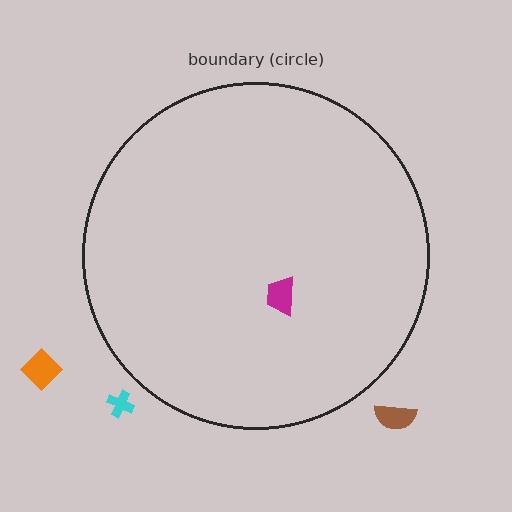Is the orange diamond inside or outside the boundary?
Outside.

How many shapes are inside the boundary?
1 inside, 3 outside.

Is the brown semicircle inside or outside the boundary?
Outside.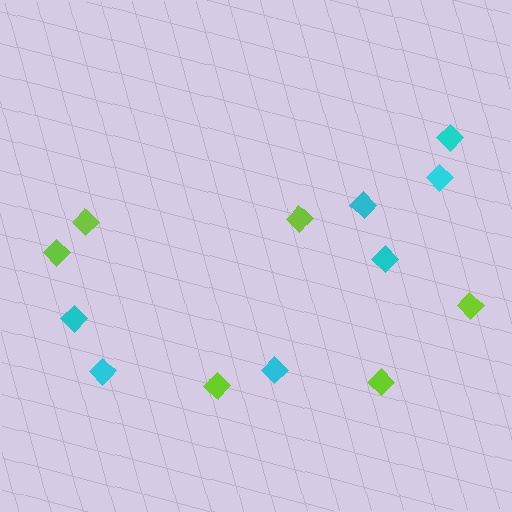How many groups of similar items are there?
There are 2 groups: one group of cyan diamonds (7) and one group of lime diamonds (6).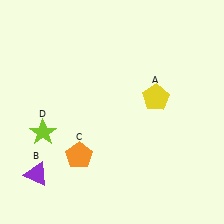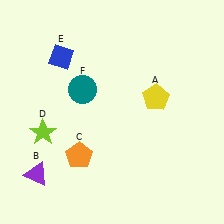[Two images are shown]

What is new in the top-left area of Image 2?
A teal circle (F) was added in the top-left area of Image 2.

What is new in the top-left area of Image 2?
A blue diamond (E) was added in the top-left area of Image 2.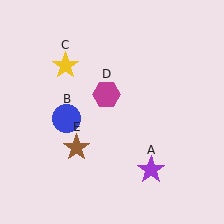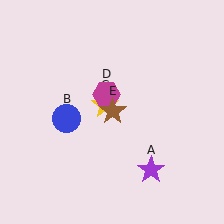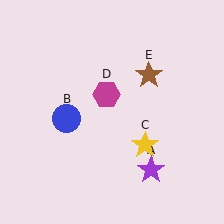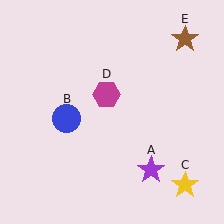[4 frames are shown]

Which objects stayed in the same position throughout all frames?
Purple star (object A) and blue circle (object B) and magenta hexagon (object D) remained stationary.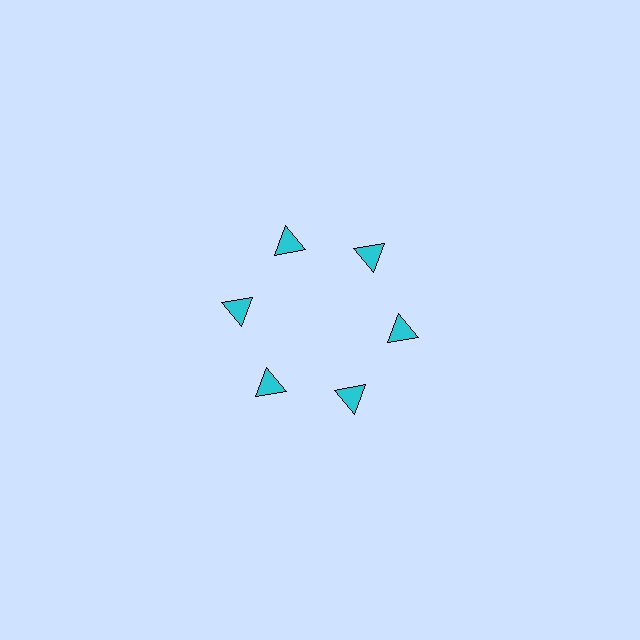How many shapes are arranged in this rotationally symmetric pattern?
There are 6 shapes, arranged in 6 groups of 1.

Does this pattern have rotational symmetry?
Yes, this pattern has 6-fold rotational symmetry. It looks the same after rotating 60 degrees around the center.